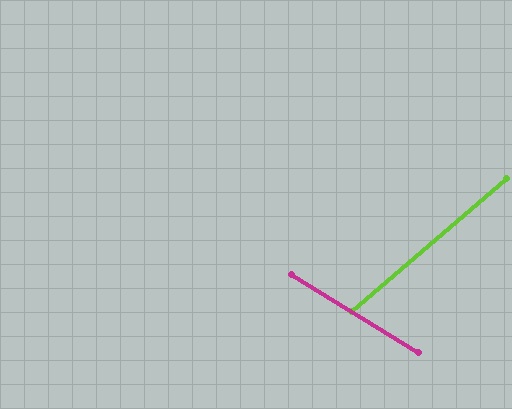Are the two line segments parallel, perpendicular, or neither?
Neither parallel nor perpendicular — they differ by about 72°.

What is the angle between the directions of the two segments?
Approximately 72 degrees.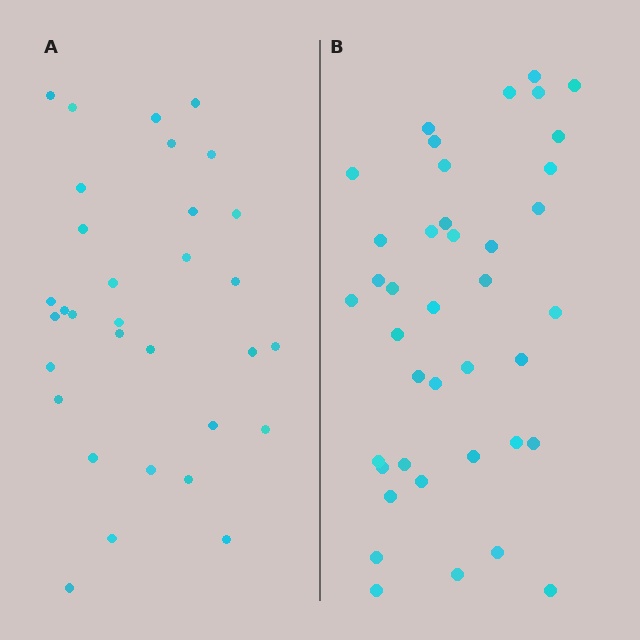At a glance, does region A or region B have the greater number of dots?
Region B (the right region) has more dots.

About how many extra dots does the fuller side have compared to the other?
Region B has roughly 8 or so more dots than region A.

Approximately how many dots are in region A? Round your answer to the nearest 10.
About 30 dots. (The exact count is 32, which rounds to 30.)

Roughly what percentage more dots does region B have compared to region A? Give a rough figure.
About 25% more.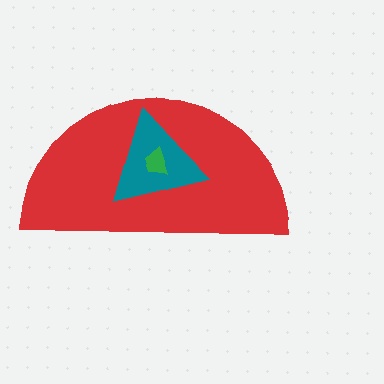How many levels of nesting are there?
3.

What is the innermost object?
The green trapezoid.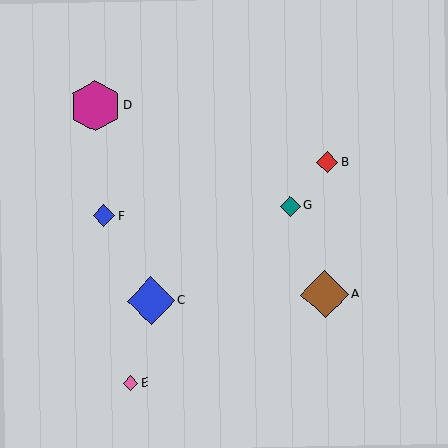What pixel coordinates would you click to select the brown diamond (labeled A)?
Click at (325, 294) to select the brown diamond A.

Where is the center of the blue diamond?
The center of the blue diamond is at (104, 216).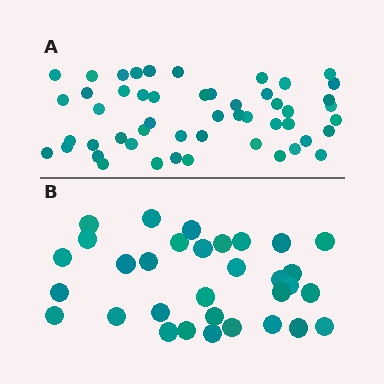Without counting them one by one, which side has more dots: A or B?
Region A (the top region) has more dots.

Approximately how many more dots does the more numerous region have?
Region A has approximately 20 more dots than region B.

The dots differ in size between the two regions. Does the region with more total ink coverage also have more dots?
No. Region B has more total ink coverage because its dots are larger, but region A actually contains more individual dots. Total area can be misleading — the number of items is what matters here.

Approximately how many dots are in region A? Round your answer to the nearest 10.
About 50 dots. (The exact count is 51, which rounds to 50.)